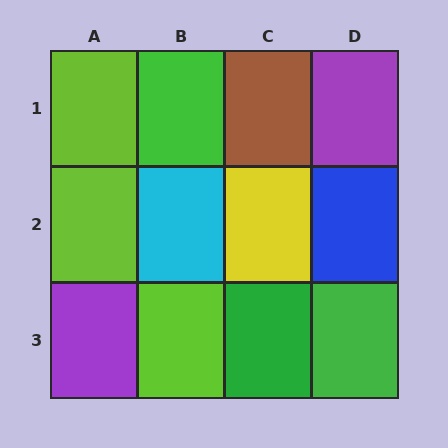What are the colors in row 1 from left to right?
Lime, green, brown, purple.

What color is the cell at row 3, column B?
Lime.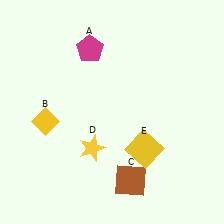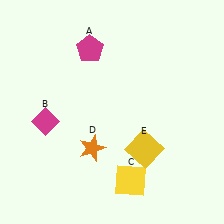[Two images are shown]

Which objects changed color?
B changed from yellow to magenta. C changed from brown to yellow. D changed from yellow to orange.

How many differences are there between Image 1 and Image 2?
There are 3 differences between the two images.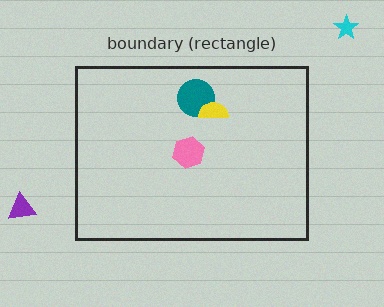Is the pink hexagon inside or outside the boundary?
Inside.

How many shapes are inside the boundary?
3 inside, 2 outside.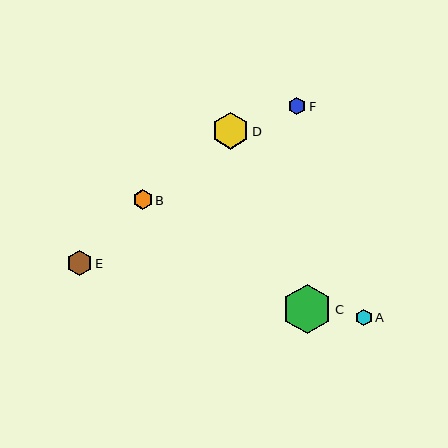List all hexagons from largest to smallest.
From largest to smallest: C, D, E, B, F, A.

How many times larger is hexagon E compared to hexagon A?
Hexagon E is approximately 1.5 times the size of hexagon A.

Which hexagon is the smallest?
Hexagon A is the smallest with a size of approximately 17 pixels.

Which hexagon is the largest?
Hexagon C is the largest with a size of approximately 49 pixels.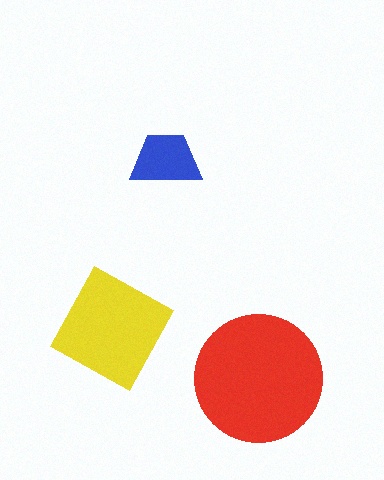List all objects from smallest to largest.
The blue trapezoid, the yellow square, the red circle.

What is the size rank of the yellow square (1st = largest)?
2nd.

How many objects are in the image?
There are 3 objects in the image.